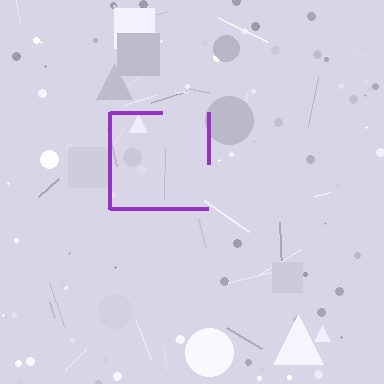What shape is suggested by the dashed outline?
The dashed outline suggests a square.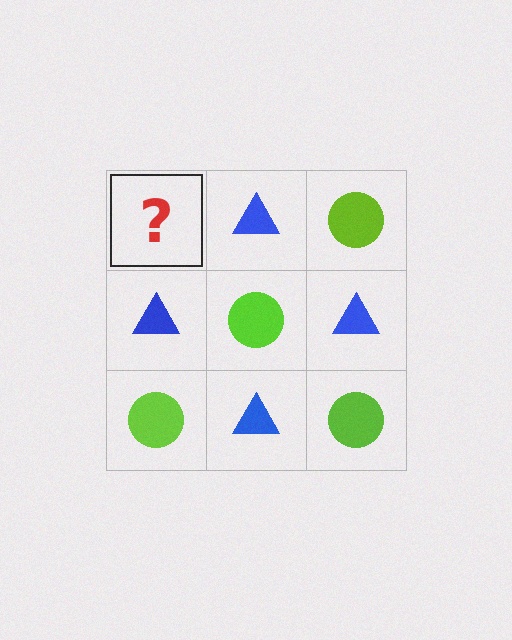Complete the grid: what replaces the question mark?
The question mark should be replaced with a lime circle.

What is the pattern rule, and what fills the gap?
The rule is that it alternates lime circle and blue triangle in a checkerboard pattern. The gap should be filled with a lime circle.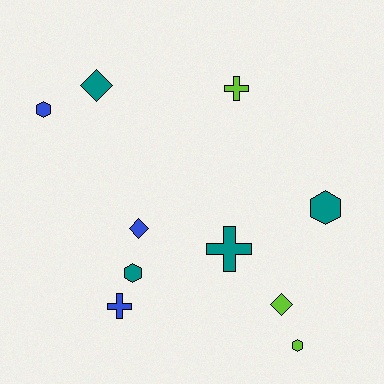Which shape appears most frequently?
Hexagon, with 4 objects.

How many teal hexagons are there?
There are 2 teal hexagons.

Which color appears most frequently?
Teal, with 4 objects.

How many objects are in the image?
There are 10 objects.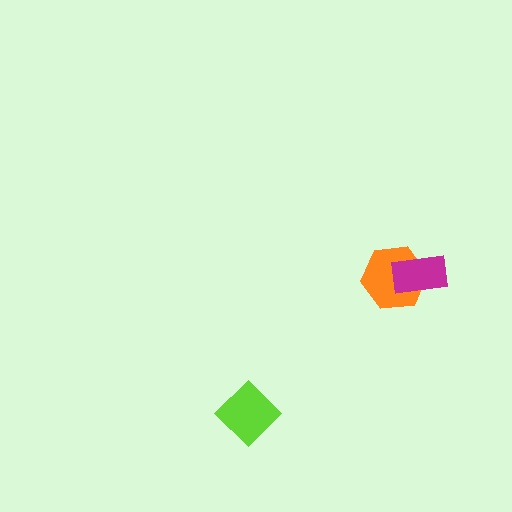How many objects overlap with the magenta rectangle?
1 object overlaps with the magenta rectangle.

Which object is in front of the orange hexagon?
The magenta rectangle is in front of the orange hexagon.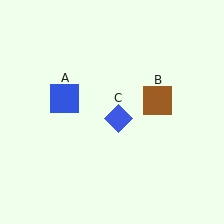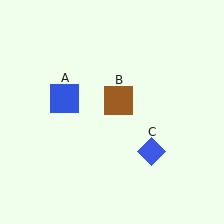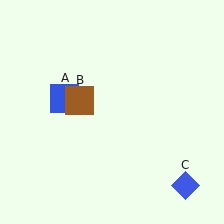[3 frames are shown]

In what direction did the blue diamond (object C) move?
The blue diamond (object C) moved down and to the right.